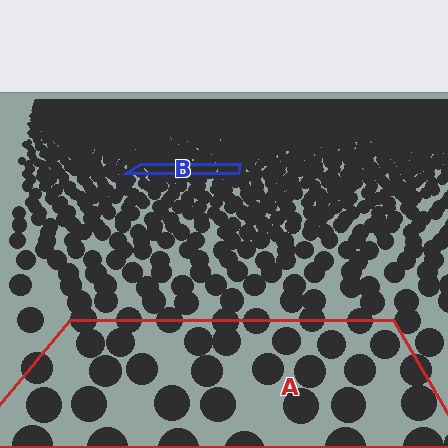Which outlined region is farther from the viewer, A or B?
Region B is farther from the viewer — the texture elements inside it appear smaller and more densely packed.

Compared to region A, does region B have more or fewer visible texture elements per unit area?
Region B has more texture elements per unit area — they are packed more densely because it is farther away.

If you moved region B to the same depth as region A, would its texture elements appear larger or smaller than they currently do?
They would appear larger. At a closer depth, the same texture elements are projected at a bigger on-screen size.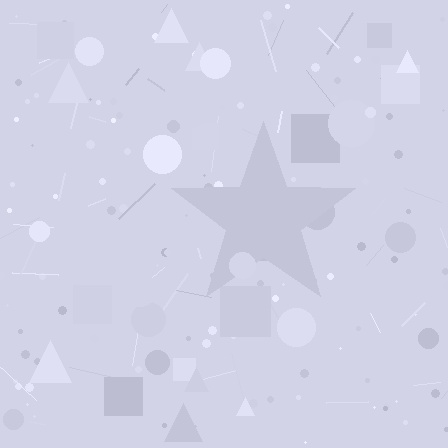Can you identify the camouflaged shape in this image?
The camouflaged shape is a star.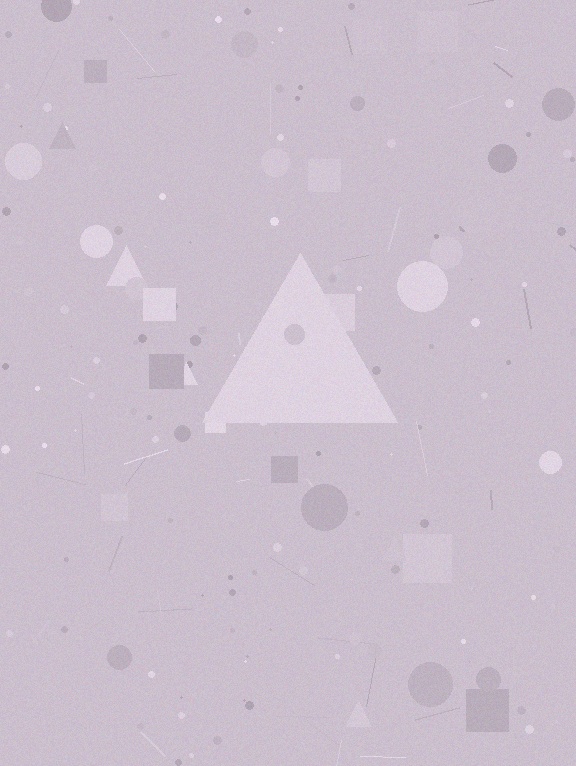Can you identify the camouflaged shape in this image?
The camouflaged shape is a triangle.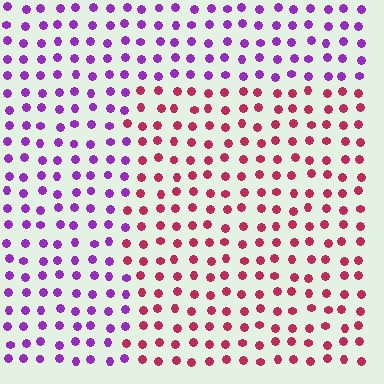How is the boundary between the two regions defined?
The boundary is defined purely by a slight shift in hue (about 56 degrees). Spacing, size, and orientation are identical on both sides.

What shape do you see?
I see a rectangle.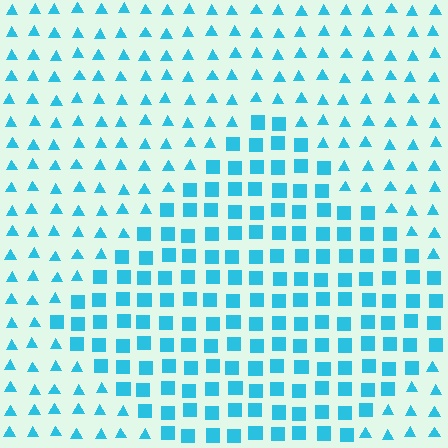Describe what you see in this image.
The image is filled with small cyan elements arranged in a uniform grid. A diamond-shaped region contains squares, while the surrounding area contains triangles. The boundary is defined purely by the change in element shape.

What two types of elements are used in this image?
The image uses squares inside the diamond region and triangles outside it.